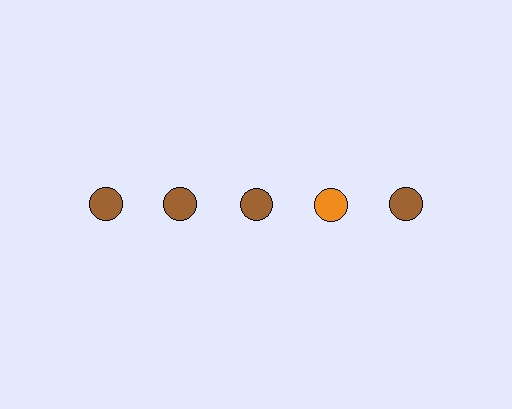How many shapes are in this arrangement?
There are 5 shapes arranged in a grid pattern.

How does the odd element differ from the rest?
It has a different color: orange instead of brown.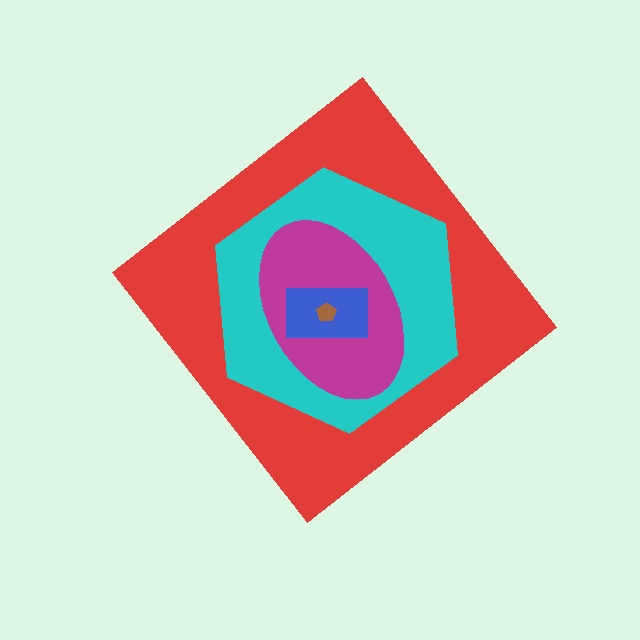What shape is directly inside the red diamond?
The cyan hexagon.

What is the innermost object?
The brown pentagon.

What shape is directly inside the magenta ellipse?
The blue rectangle.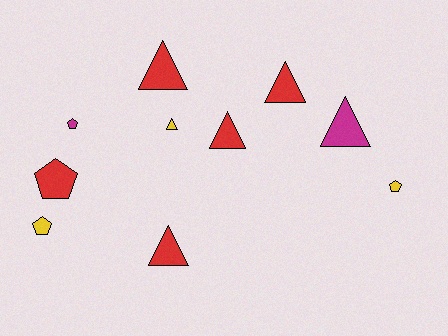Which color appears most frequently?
Red, with 5 objects.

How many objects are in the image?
There are 10 objects.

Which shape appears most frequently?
Triangle, with 6 objects.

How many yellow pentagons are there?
There are 2 yellow pentagons.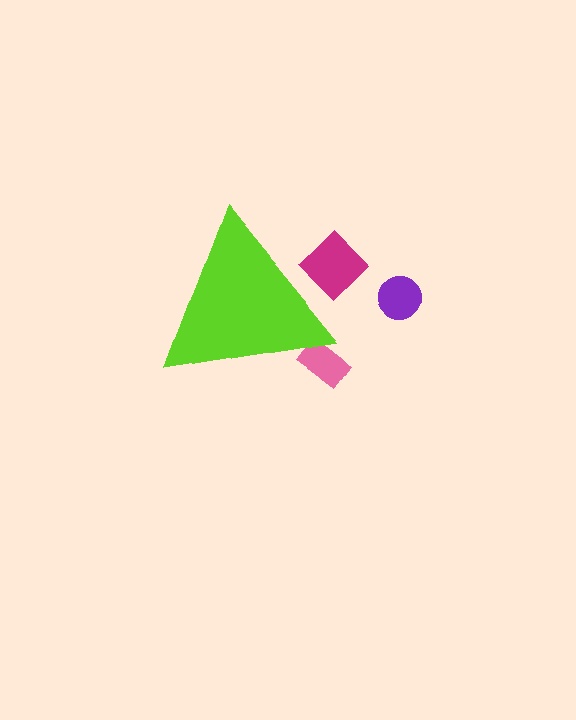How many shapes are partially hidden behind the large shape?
2 shapes are partially hidden.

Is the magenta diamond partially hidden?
Yes, the magenta diamond is partially hidden behind the lime triangle.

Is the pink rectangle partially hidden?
Yes, the pink rectangle is partially hidden behind the lime triangle.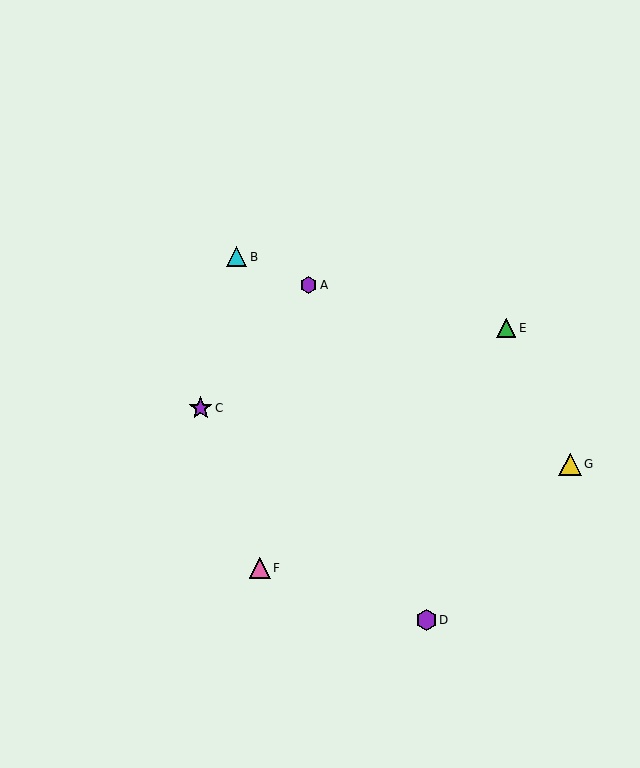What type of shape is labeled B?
Shape B is a cyan triangle.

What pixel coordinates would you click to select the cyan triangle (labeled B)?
Click at (237, 257) to select the cyan triangle B.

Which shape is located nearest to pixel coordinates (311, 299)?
The purple hexagon (labeled A) at (309, 285) is nearest to that location.